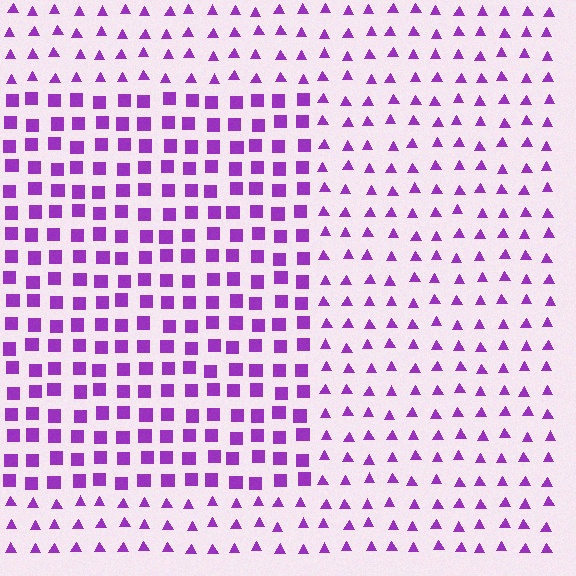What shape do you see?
I see a rectangle.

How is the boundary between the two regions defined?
The boundary is defined by a change in element shape: squares inside vs. triangles outside. All elements share the same color and spacing.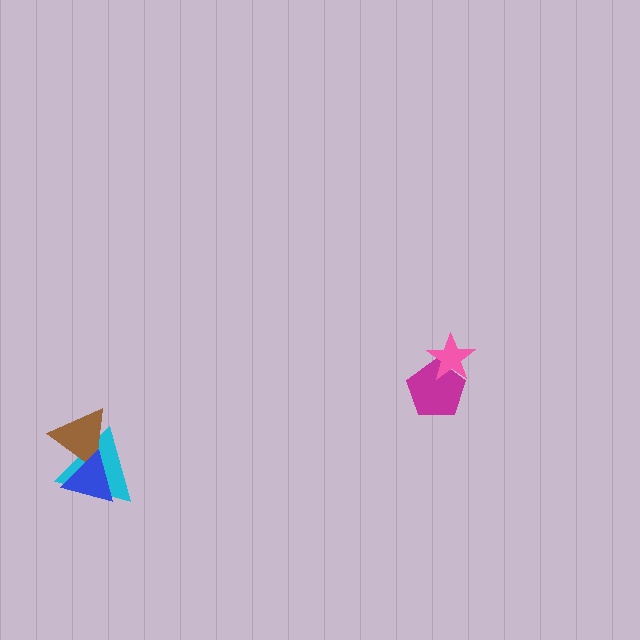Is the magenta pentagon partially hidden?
Yes, it is partially covered by another shape.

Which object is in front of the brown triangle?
The blue triangle is in front of the brown triangle.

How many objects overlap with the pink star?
1 object overlaps with the pink star.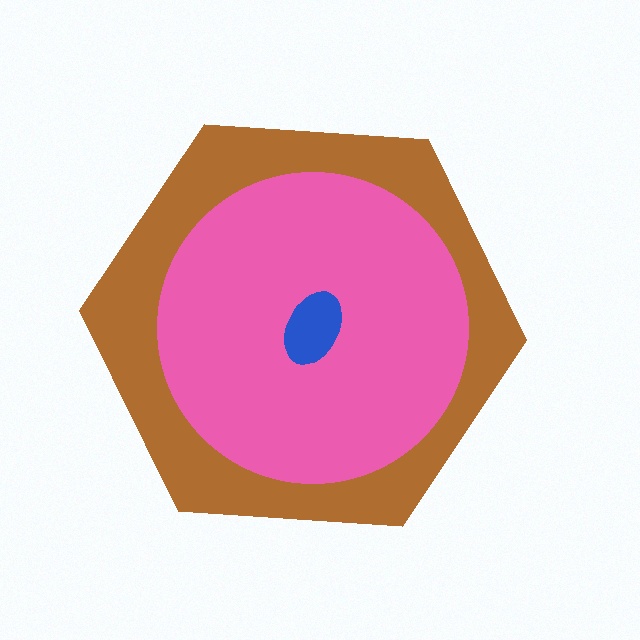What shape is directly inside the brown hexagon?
The pink circle.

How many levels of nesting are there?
3.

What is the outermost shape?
The brown hexagon.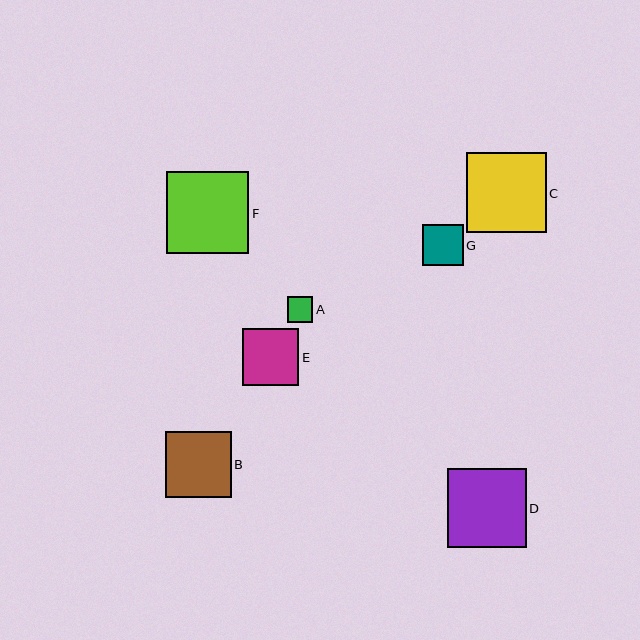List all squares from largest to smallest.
From largest to smallest: F, C, D, B, E, G, A.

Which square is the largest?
Square F is the largest with a size of approximately 82 pixels.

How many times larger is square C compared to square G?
Square C is approximately 2.0 times the size of square G.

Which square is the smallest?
Square A is the smallest with a size of approximately 25 pixels.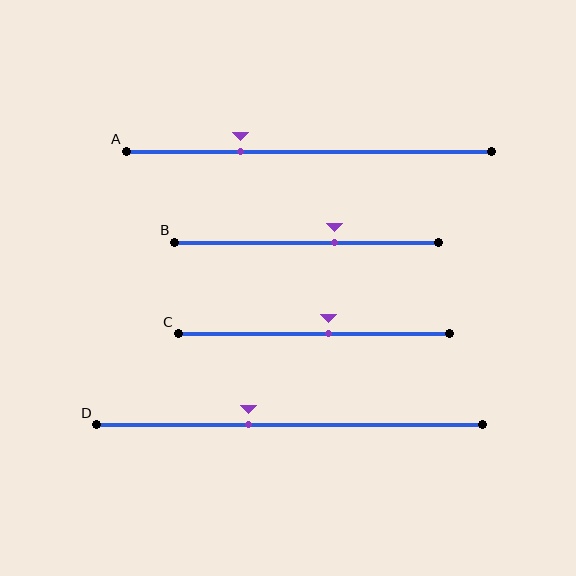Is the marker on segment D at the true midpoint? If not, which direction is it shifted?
No, the marker on segment D is shifted to the left by about 11% of the segment length.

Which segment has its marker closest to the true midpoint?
Segment C has its marker closest to the true midpoint.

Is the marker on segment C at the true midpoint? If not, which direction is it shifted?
No, the marker on segment C is shifted to the right by about 5% of the segment length.